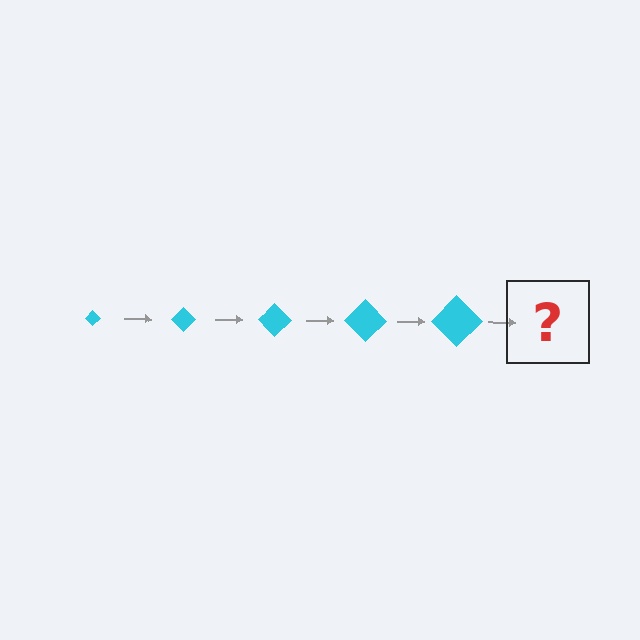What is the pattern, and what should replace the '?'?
The pattern is that the diamond gets progressively larger each step. The '?' should be a cyan diamond, larger than the previous one.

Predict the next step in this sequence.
The next step is a cyan diamond, larger than the previous one.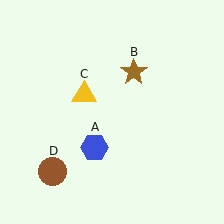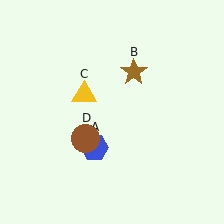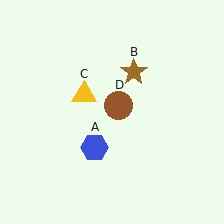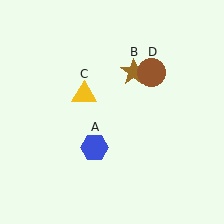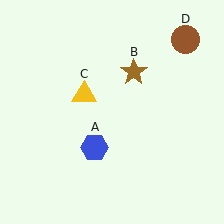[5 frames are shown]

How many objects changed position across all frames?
1 object changed position: brown circle (object D).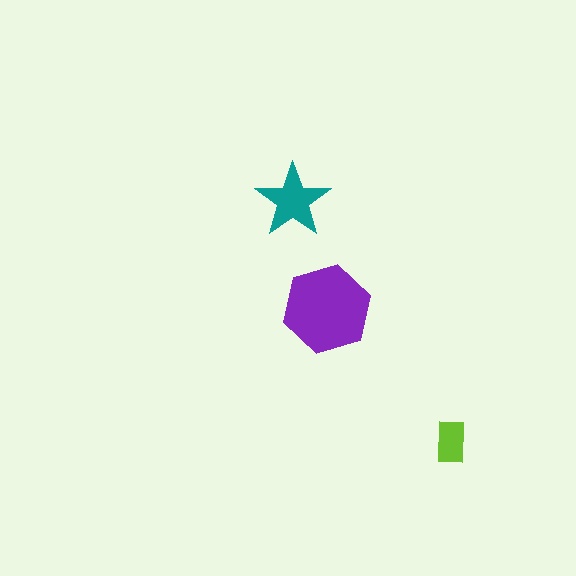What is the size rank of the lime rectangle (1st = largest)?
3rd.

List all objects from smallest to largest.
The lime rectangle, the teal star, the purple hexagon.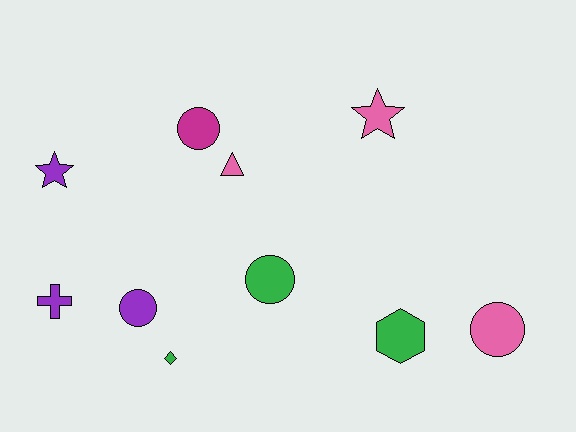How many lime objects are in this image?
There are no lime objects.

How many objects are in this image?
There are 10 objects.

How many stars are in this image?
There are 2 stars.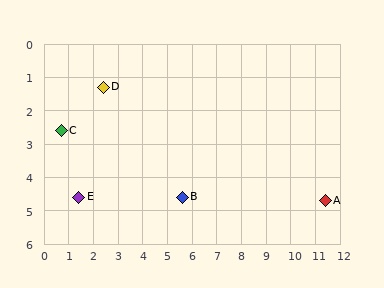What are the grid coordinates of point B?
Point B is at approximately (5.6, 4.6).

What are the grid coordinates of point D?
Point D is at approximately (2.4, 1.3).